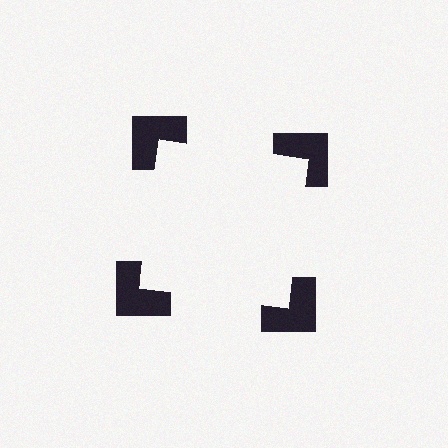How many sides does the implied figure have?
4 sides.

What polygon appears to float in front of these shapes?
An illusory square — its edges are inferred from the aligned wedge cuts in the notched squares, not physically drawn.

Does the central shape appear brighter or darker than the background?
It typically appears slightly brighter than the background, even though no actual brightness change is drawn.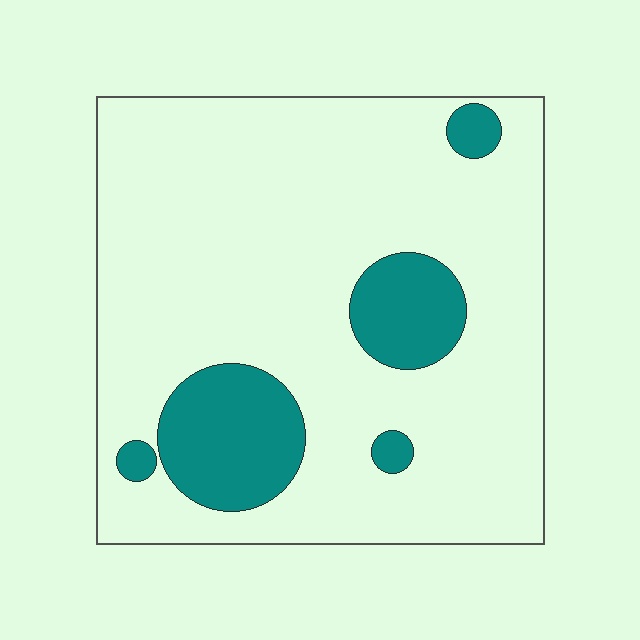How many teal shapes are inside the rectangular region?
5.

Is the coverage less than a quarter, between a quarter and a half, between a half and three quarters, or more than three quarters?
Less than a quarter.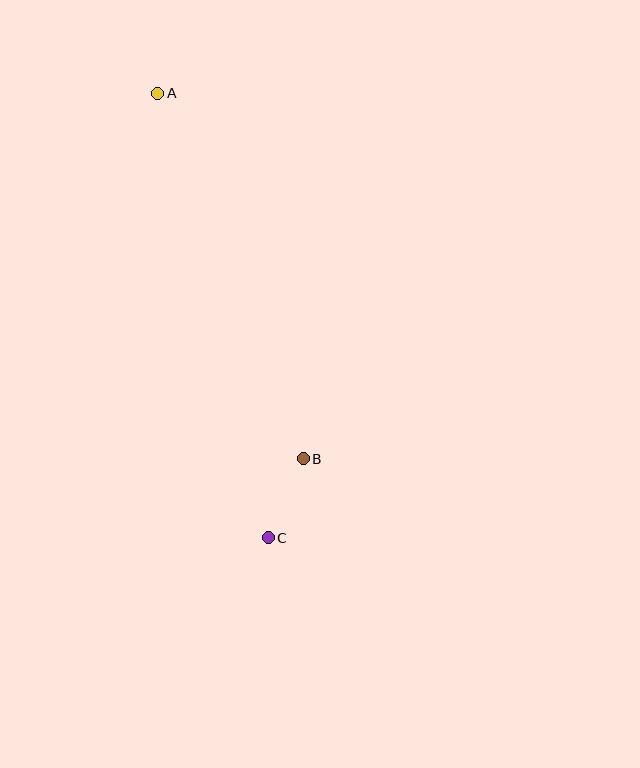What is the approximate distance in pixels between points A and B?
The distance between A and B is approximately 393 pixels.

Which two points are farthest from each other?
Points A and C are farthest from each other.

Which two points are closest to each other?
Points B and C are closest to each other.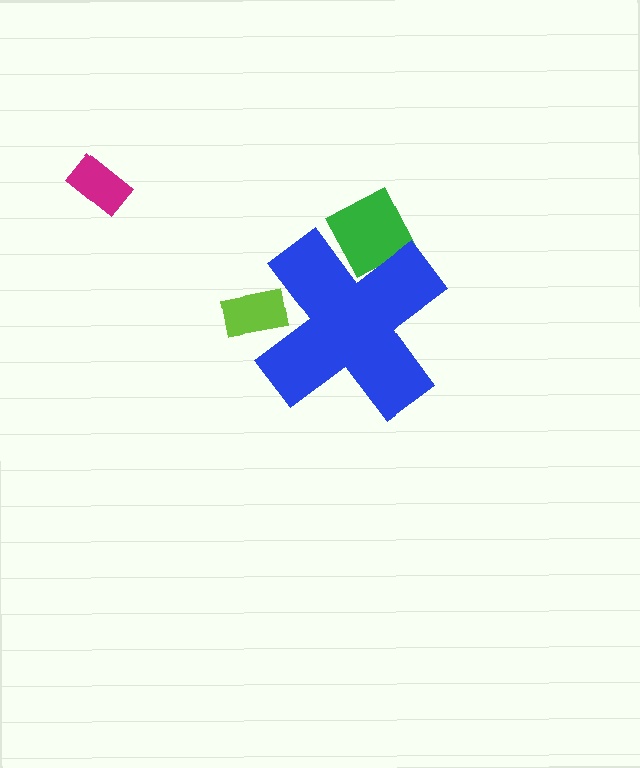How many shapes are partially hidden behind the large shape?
2 shapes are partially hidden.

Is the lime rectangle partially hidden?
Yes, the lime rectangle is partially hidden behind the blue cross.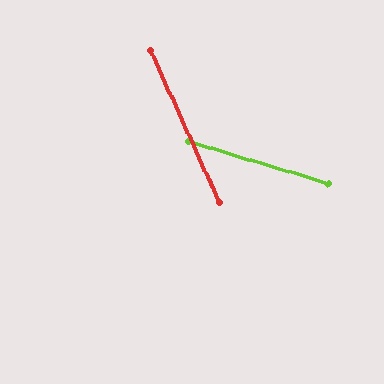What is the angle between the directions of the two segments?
Approximately 49 degrees.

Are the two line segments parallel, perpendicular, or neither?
Neither parallel nor perpendicular — they differ by about 49°.